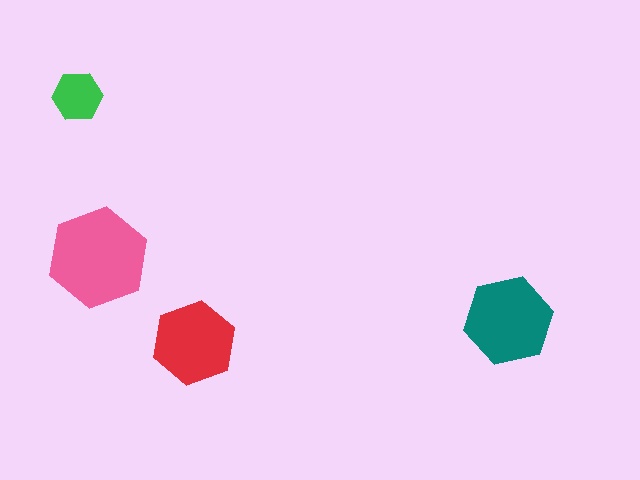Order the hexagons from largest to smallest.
the pink one, the teal one, the red one, the green one.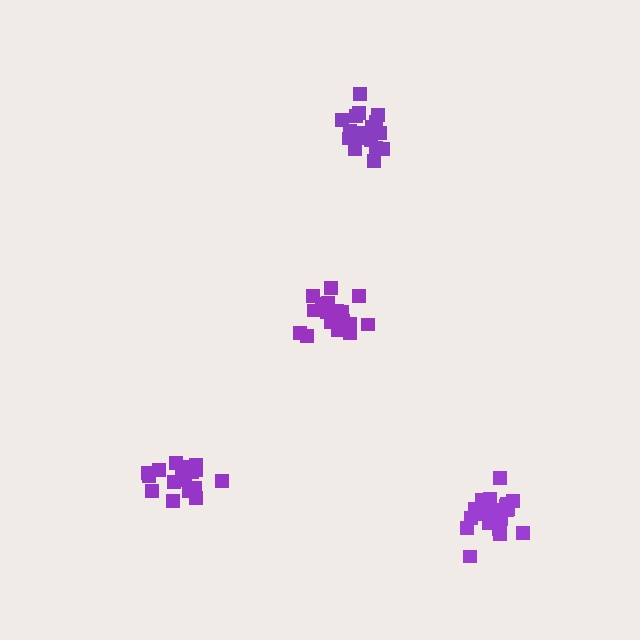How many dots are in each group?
Group 1: 21 dots, Group 2: 20 dots, Group 3: 18 dots, Group 4: 20 dots (79 total).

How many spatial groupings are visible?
There are 4 spatial groupings.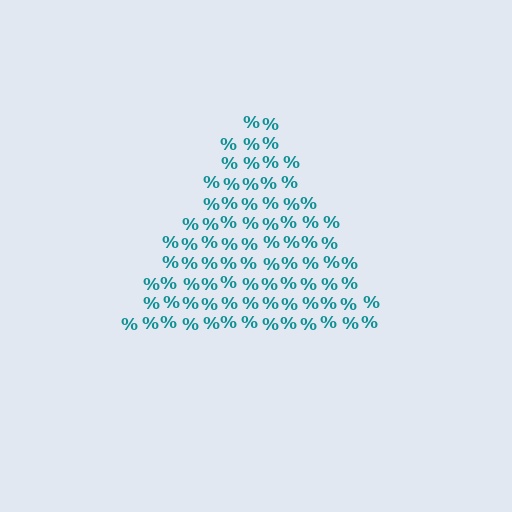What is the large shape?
The large shape is a triangle.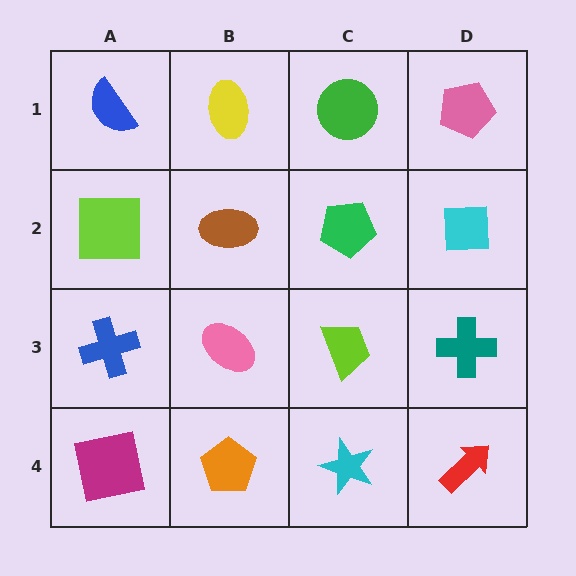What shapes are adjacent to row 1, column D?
A cyan square (row 2, column D), a green circle (row 1, column C).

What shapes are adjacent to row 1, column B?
A brown ellipse (row 2, column B), a blue semicircle (row 1, column A), a green circle (row 1, column C).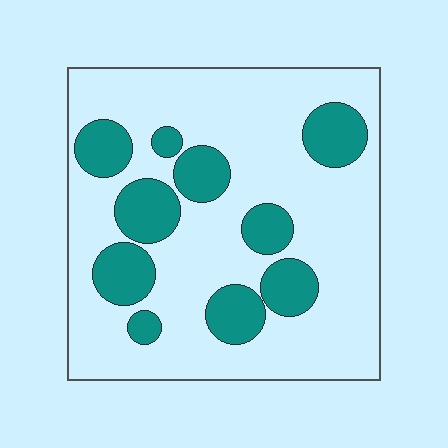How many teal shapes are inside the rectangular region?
10.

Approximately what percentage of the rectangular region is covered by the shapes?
Approximately 25%.